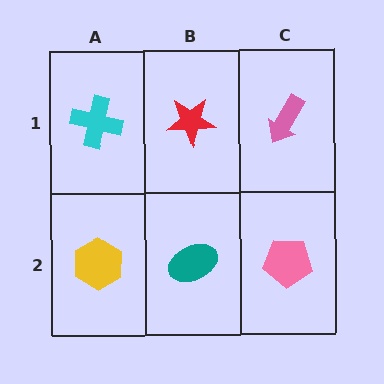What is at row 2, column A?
A yellow hexagon.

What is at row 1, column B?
A red star.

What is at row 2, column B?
A teal ellipse.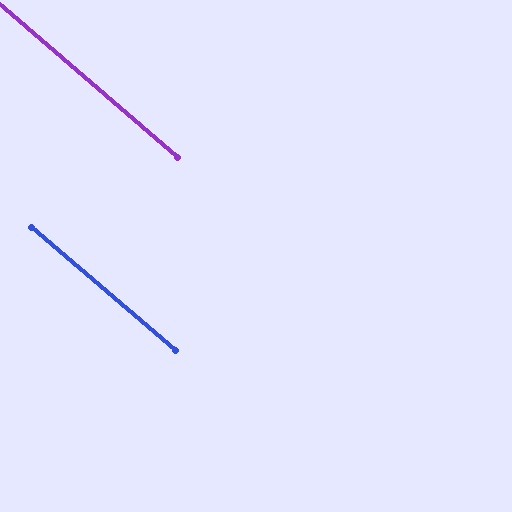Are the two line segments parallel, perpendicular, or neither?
Parallel — their directions differ by only 0.1°.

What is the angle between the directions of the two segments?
Approximately 0 degrees.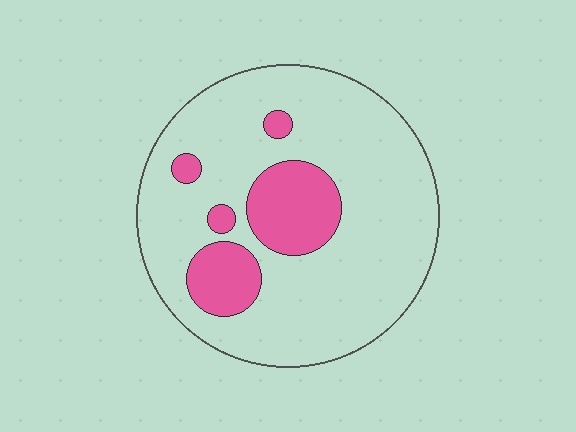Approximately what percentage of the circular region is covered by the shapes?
Approximately 20%.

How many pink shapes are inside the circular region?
5.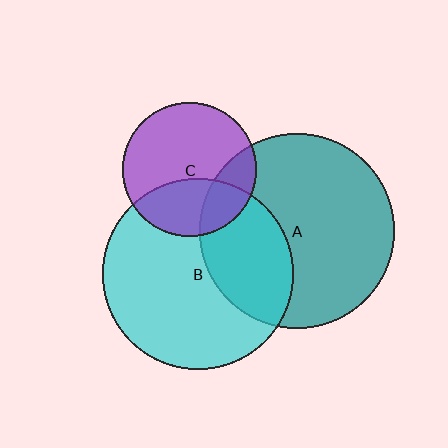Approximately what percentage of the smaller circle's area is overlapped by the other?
Approximately 20%.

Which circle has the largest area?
Circle A (teal).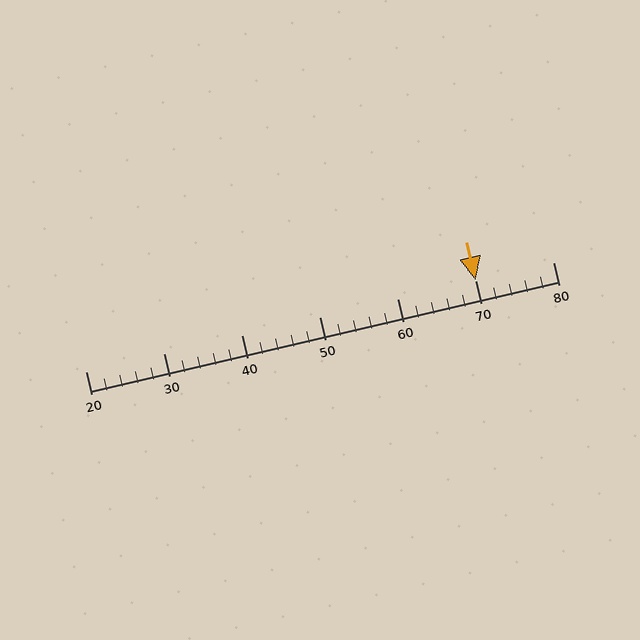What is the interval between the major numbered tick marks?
The major tick marks are spaced 10 units apart.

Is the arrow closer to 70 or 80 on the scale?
The arrow is closer to 70.